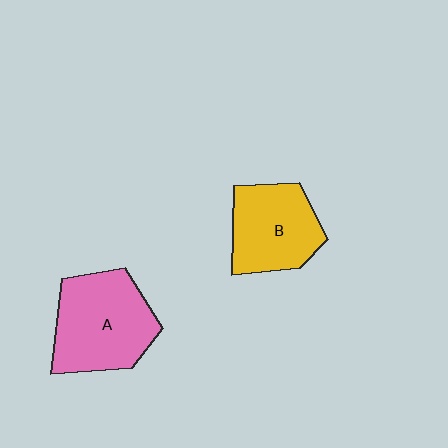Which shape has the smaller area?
Shape B (yellow).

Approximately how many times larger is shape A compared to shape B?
Approximately 1.2 times.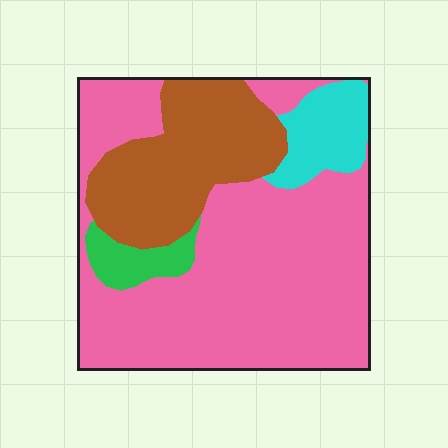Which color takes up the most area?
Pink, at roughly 60%.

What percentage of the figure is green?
Green takes up less than a sixth of the figure.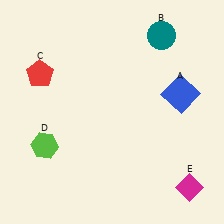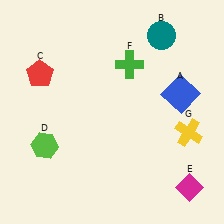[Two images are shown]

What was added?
A green cross (F), a yellow cross (G) were added in Image 2.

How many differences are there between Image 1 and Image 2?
There are 2 differences between the two images.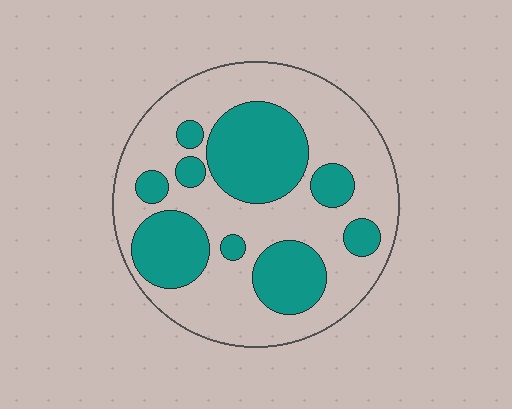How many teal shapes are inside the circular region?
9.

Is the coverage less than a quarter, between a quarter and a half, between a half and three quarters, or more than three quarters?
Between a quarter and a half.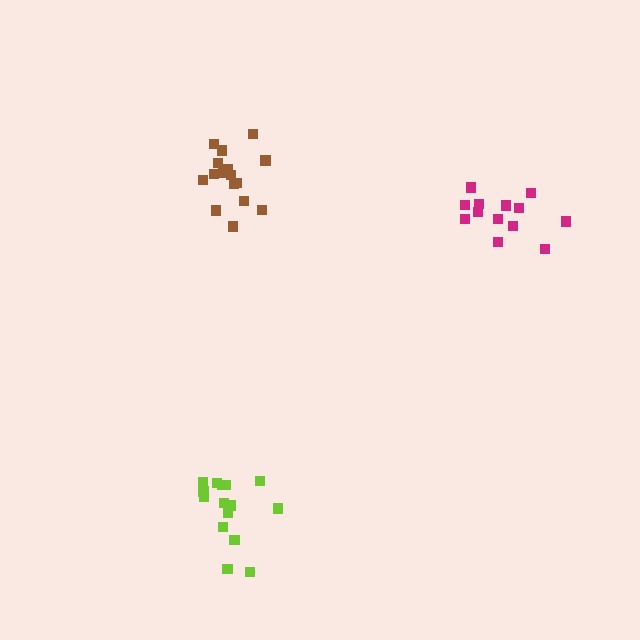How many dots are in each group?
Group 1: 17 dots, Group 2: 13 dots, Group 3: 17 dots (47 total).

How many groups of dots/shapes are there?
There are 3 groups.